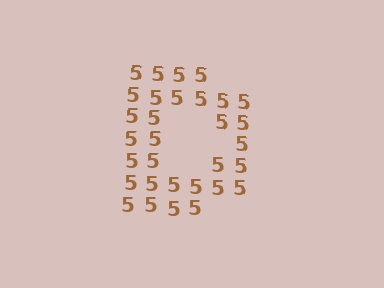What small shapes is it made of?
It is made of small digit 5's.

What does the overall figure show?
The overall figure shows the letter D.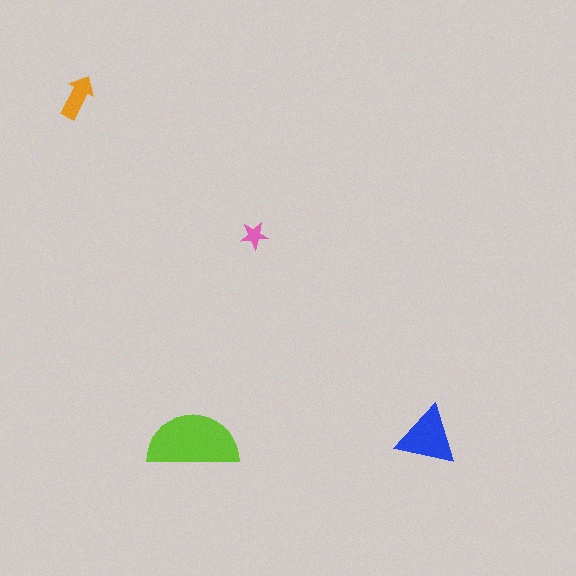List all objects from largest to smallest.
The lime semicircle, the blue triangle, the orange arrow, the pink star.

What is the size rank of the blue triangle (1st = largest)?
2nd.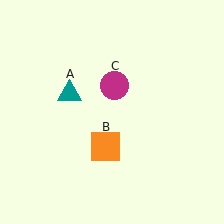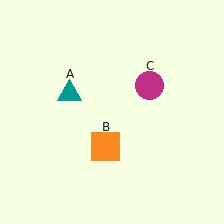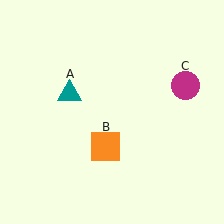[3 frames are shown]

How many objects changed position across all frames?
1 object changed position: magenta circle (object C).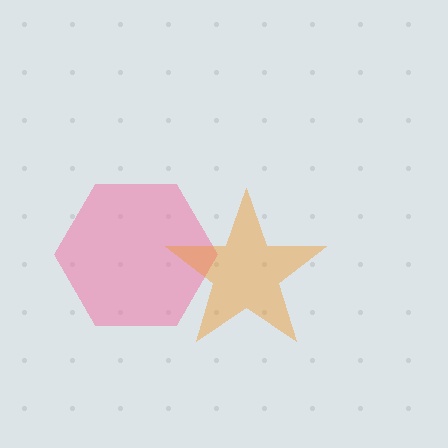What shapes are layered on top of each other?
The layered shapes are: a pink hexagon, an orange star.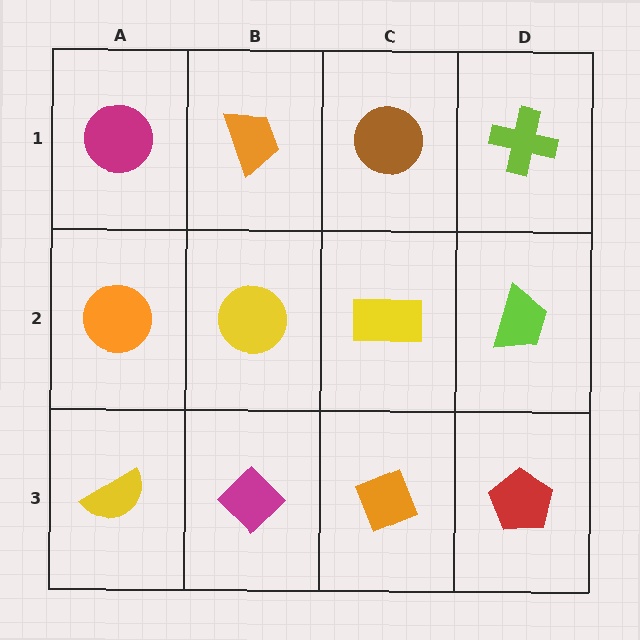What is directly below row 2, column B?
A magenta diamond.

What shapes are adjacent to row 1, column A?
An orange circle (row 2, column A), an orange trapezoid (row 1, column B).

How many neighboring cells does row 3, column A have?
2.